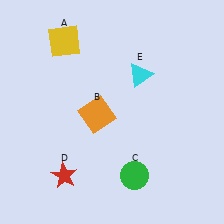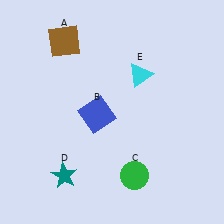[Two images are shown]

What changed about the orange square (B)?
In Image 1, B is orange. In Image 2, it changed to blue.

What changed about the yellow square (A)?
In Image 1, A is yellow. In Image 2, it changed to brown.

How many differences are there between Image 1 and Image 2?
There are 3 differences between the two images.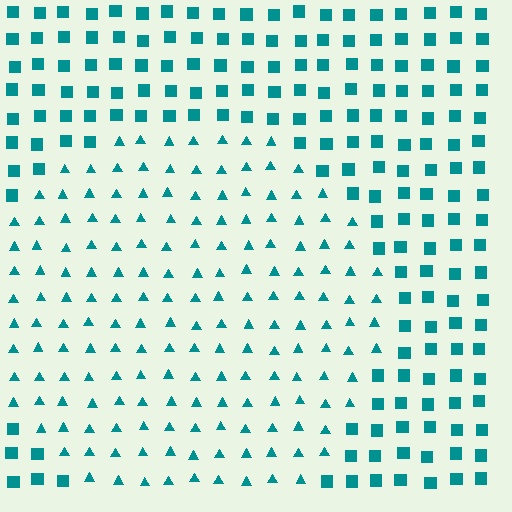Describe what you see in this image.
The image is filled with small teal elements arranged in a uniform grid. A circle-shaped region contains triangles, while the surrounding area contains squares. The boundary is defined purely by the change in element shape.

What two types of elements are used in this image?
The image uses triangles inside the circle region and squares outside it.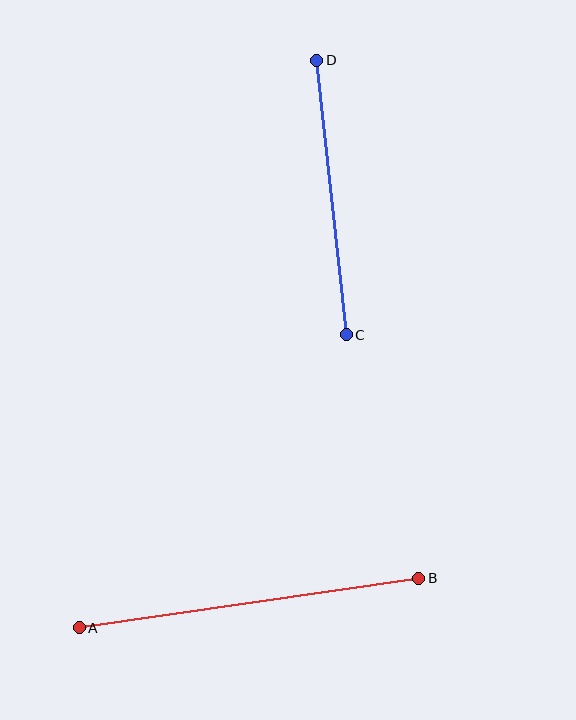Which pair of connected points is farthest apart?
Points A and B are farthest apart.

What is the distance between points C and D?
The distance is approximately 276 pixels.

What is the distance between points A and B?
The distance is approximately 343 pixels.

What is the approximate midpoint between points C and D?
The midpoint is at approximately (332, 198) pixels.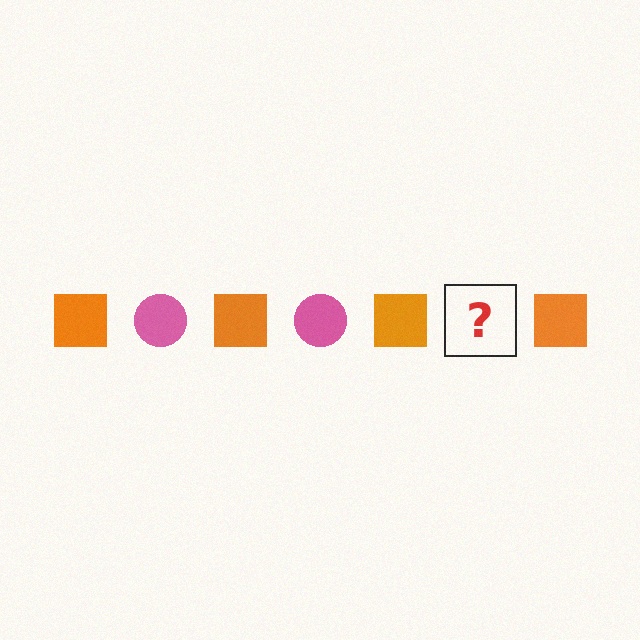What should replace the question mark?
The question mark should be replaced with a pink circle.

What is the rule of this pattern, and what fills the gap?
The rule is that the pattern alternates between orange square and pink circle. The gap should be filled with a pink circle.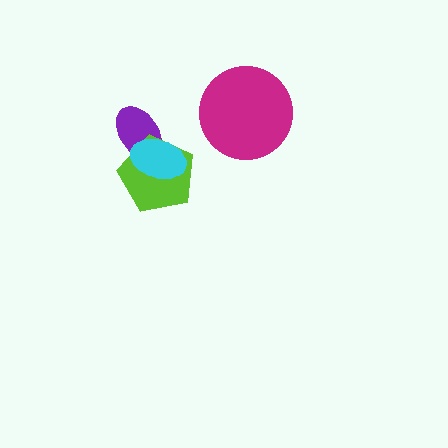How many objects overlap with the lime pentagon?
2 objects overlap with the lime pentagon.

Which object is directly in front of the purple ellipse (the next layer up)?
The lime pentagon is directly in front of the purple ellipse.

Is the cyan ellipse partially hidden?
No, no other shape covers it.